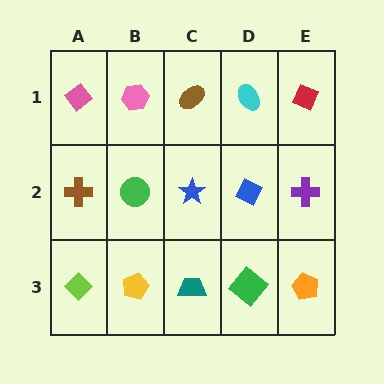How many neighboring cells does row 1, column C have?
3.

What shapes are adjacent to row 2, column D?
A cyan ellipse (row 1, column D), a green diamond (row 3, column D), a blue star (row 2, column C), a purple cross (row 2, column E).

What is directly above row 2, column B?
A pink hexagon.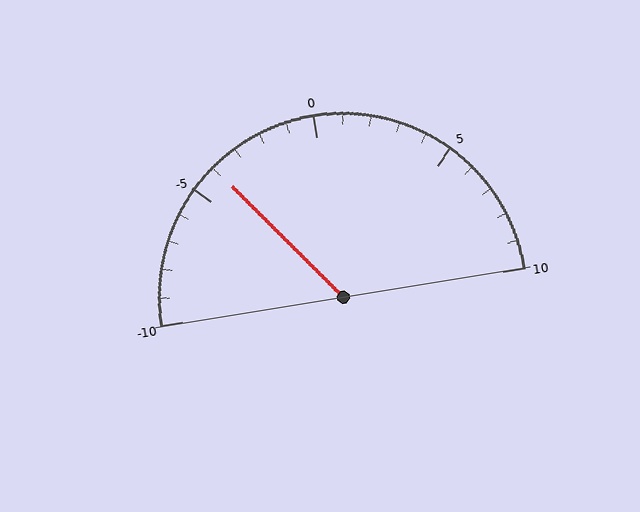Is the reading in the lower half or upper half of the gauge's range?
The reading is in the lower half of the range (-10 to 10).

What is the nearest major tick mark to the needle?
The nearest major tick mark is -5.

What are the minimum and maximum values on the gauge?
The gauge ranges from -10 to 10.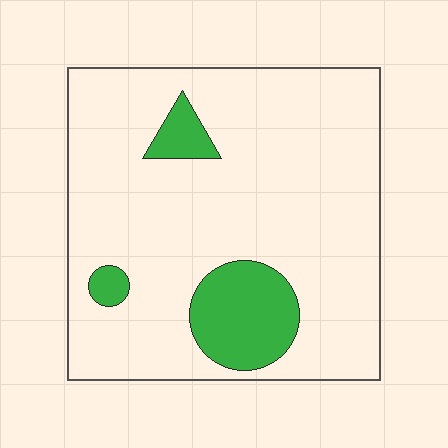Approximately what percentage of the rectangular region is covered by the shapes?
Approximately 15%.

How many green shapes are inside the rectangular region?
3.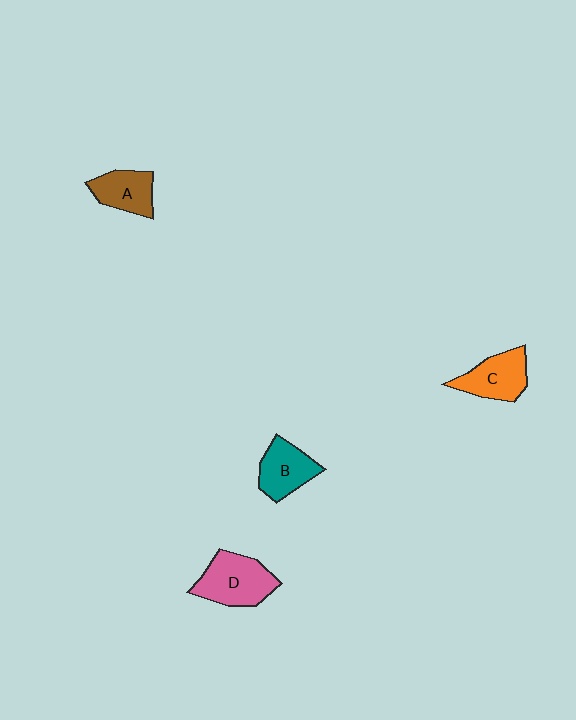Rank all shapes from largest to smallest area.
From largest to smallest: D (pink), C (orange), B (teal), A (brown).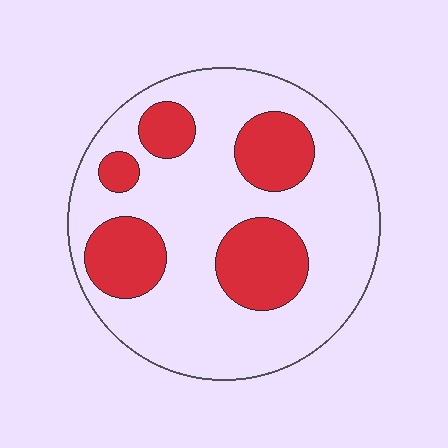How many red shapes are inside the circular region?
5.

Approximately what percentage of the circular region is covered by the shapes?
Approximately 30%.